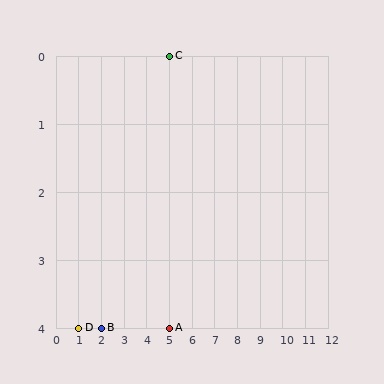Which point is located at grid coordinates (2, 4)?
Point B is at (2, 4).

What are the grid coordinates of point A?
Point A is at grid coordinates (5, 4).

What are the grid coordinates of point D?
Point D is at grid coordinates (1, 4).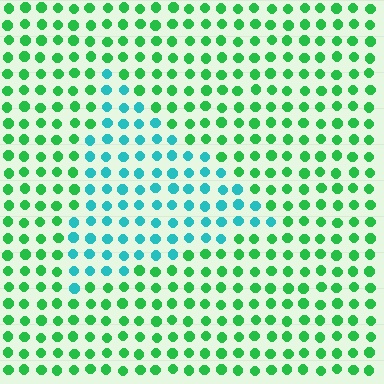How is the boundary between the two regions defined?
The boundary is defined purely by a slight shift in hue (about 48 degrees). Spacing, size, and orientation are identical on both sides.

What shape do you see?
I see a triangle.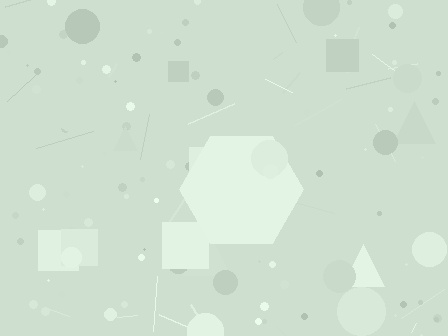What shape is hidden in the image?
A hexagon is hidden in the image.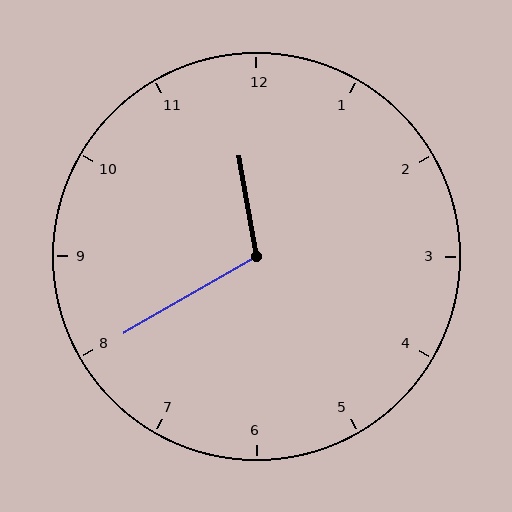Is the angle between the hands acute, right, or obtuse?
It is obtuse.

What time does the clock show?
11:40.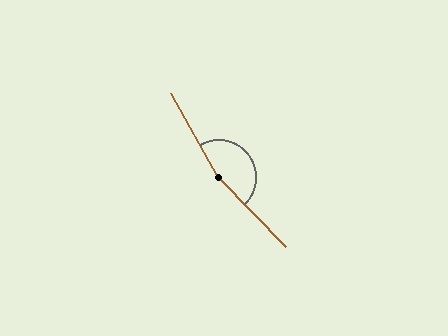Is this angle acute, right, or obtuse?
It is obtuse.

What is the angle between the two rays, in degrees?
Approximately 166 degrees.